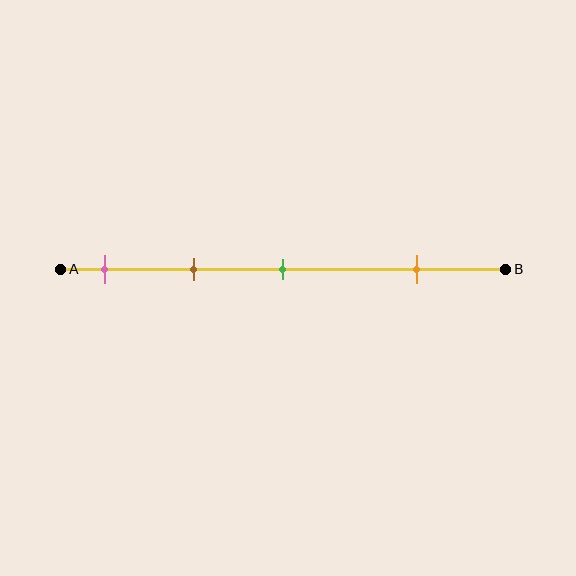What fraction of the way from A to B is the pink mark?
The pink mark is approximately 10% (0.1) of the way from A to B.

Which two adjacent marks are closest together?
The pink and brown marks are the closest adjacent pair.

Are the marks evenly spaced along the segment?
No, the marks are not evenly spaced.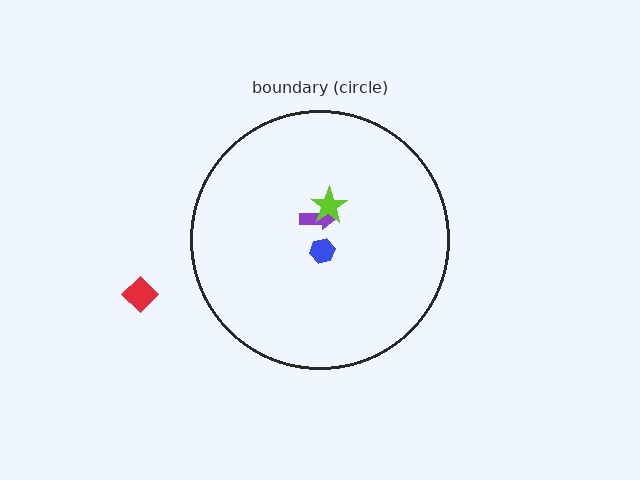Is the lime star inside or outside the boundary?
Inside.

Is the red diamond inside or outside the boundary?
Outside.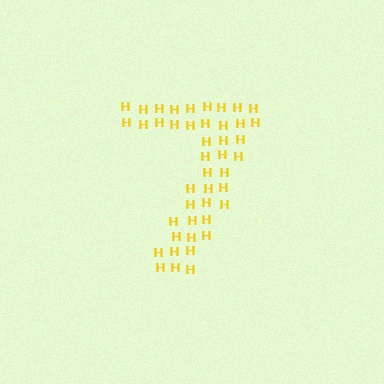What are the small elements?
The small elements are letter H's.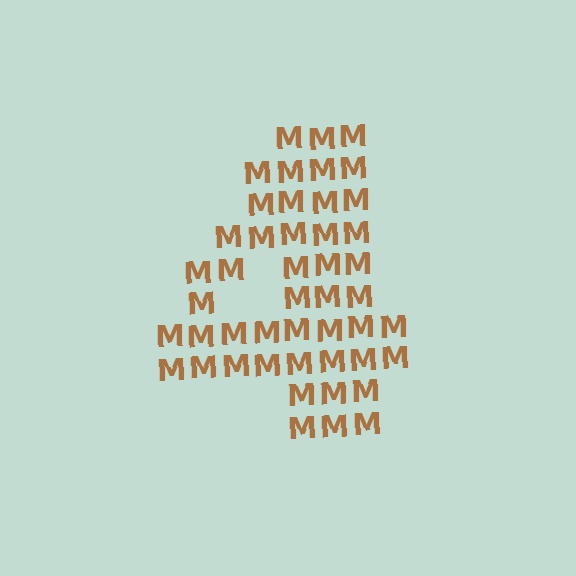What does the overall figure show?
The overall figure shows the digit 4.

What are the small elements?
The small elements are letter M's.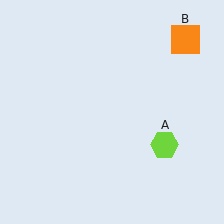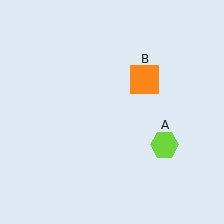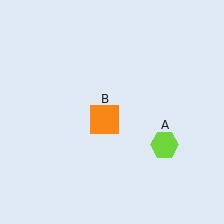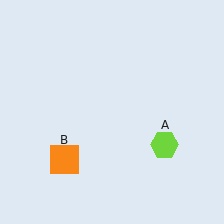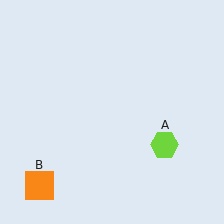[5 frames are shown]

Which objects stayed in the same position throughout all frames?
Lime hexagon (object A) remained stationary.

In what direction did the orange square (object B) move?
The orange square (object B) moved down and to the left.